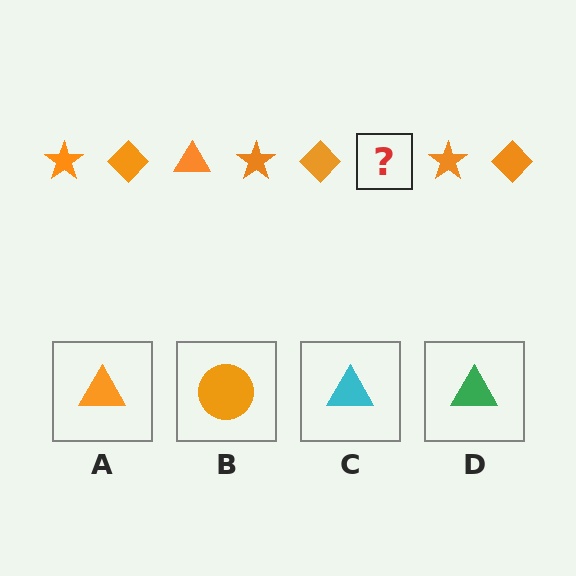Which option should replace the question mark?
Option A.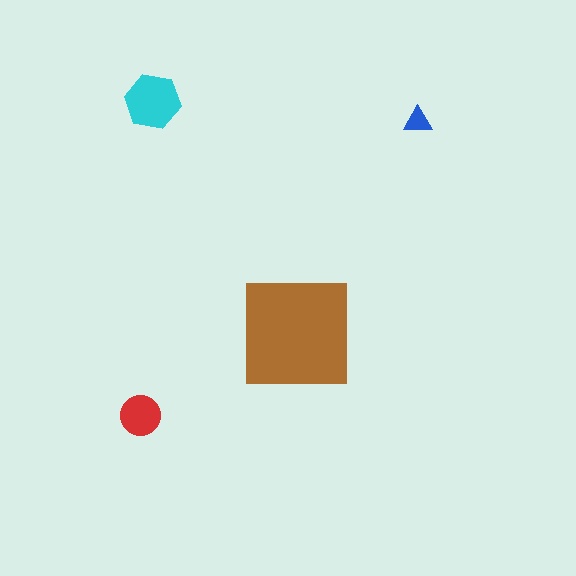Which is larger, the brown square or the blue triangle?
The brown square.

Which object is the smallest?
The blue triangle.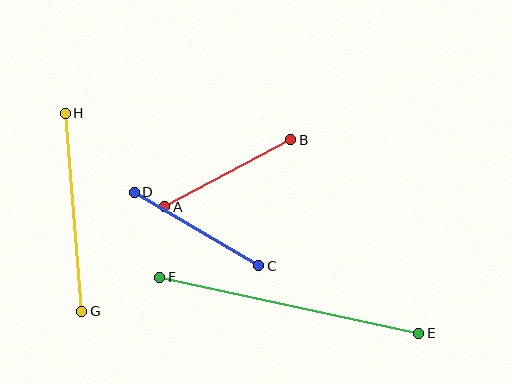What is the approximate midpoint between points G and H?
The midpoint is at approximately (73, 212) pixels.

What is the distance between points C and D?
The distance is approximately 145 pixels.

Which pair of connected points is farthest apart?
Points E and F are farthest apart.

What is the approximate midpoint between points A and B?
The midpoint is at approximately (228, 173) pixels.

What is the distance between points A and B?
The distance is approximately 142 pixels.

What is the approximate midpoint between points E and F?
The midpoint is at approximately (289, 305) pixels.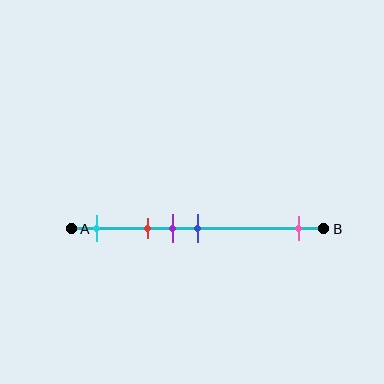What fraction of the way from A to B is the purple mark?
The purple mark is approximately 40% (0.4) of the way from A to B.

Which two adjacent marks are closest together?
The purple and blue marks are the closest adjacent pair.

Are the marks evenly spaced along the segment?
No, the marks are not evenly spaced.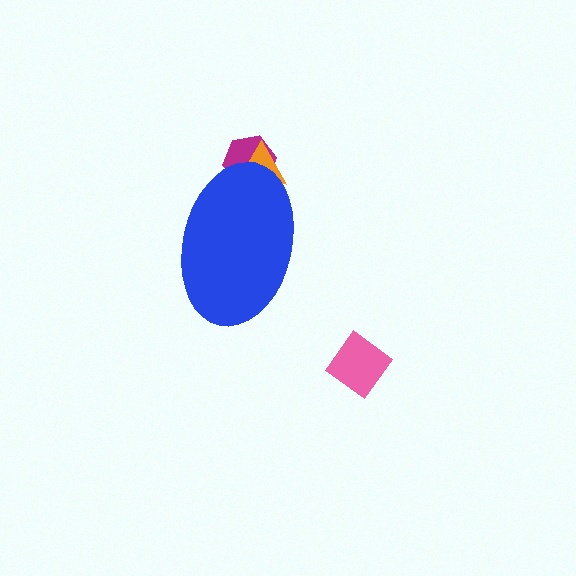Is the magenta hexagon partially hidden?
Yes, the magenta hexagon is partially hidden behind the blue ellipse.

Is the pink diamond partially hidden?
No, the pink diamond is fully visible.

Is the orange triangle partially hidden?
Yes, the orange triangle is partially hidden behind the blue ellipse.